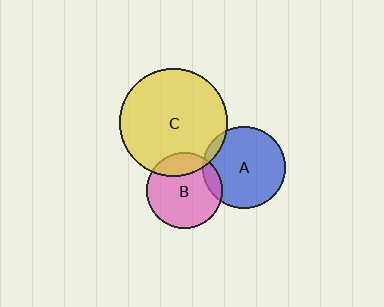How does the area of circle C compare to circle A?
Approximately 1.7 times.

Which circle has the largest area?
Circle C (yellow).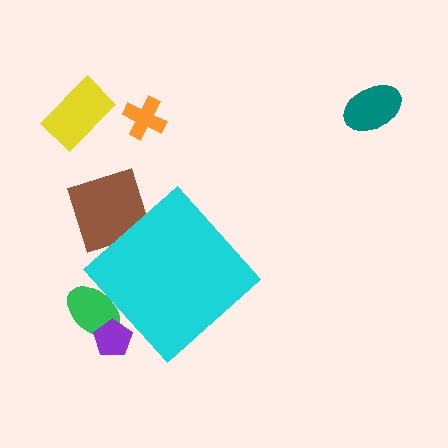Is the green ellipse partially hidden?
Yes, the green ellipse is partially hidden behind the cyan diamond.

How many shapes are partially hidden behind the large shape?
3 shapes are partially hidden.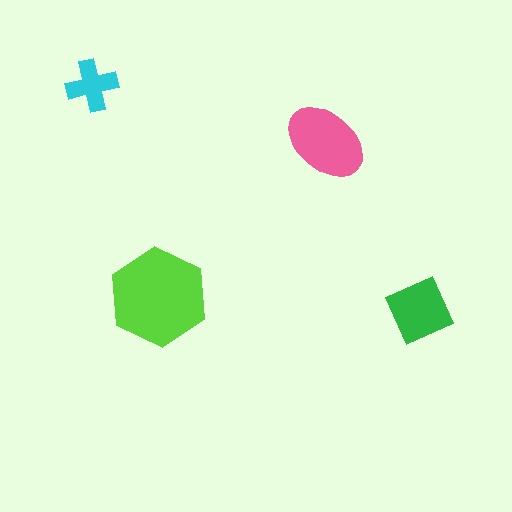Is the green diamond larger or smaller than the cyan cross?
Larger.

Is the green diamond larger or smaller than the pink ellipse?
Smaller.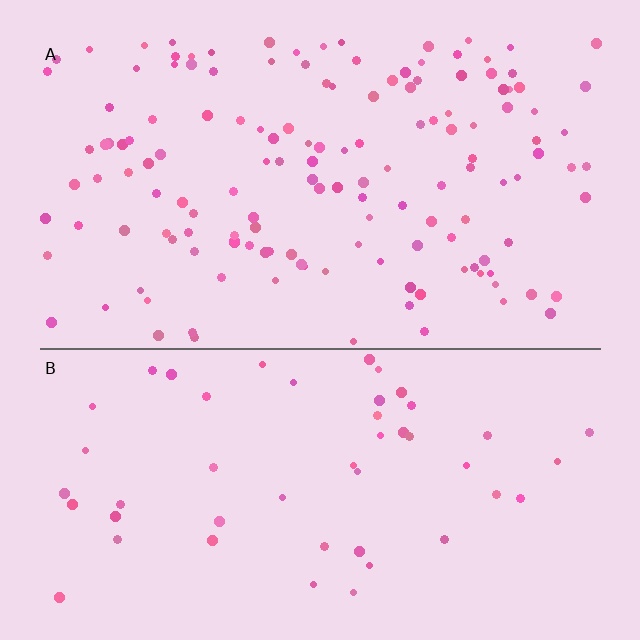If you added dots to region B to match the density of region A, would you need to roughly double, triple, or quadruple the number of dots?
Approximately triple.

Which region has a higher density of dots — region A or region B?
A (the top).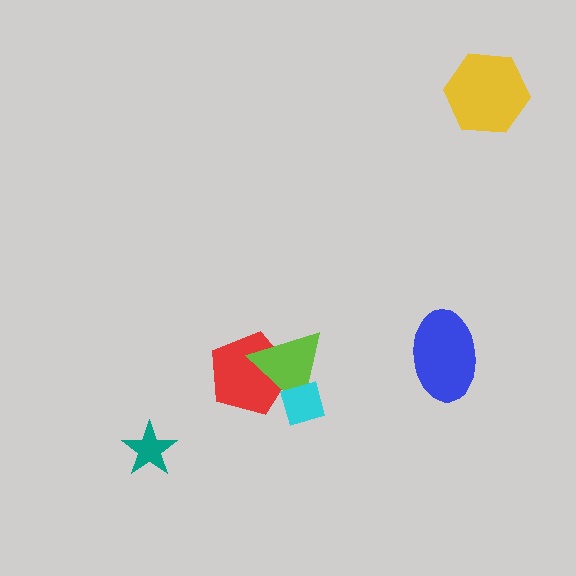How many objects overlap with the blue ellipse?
0 objects overlap with the blue ellipse.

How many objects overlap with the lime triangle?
2 objects overlap with the lime triangle.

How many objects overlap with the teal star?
0 objects overlap with the teal star.